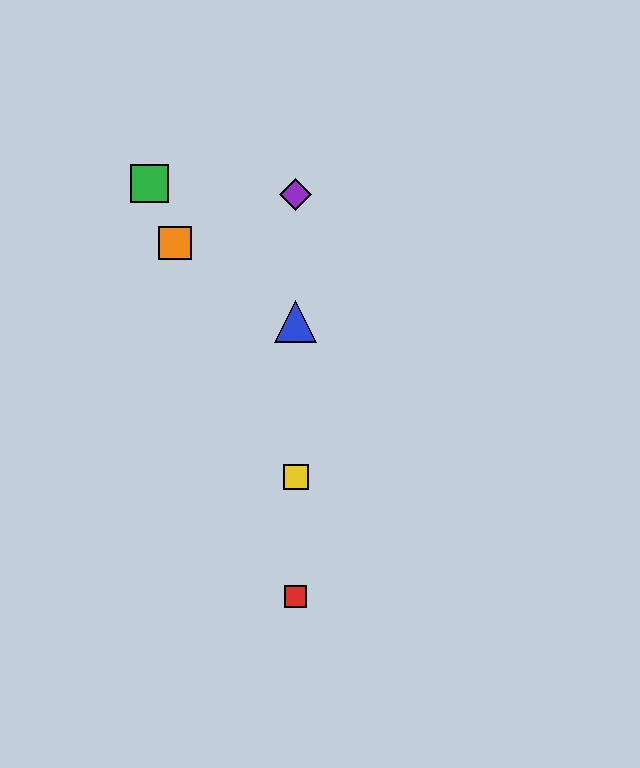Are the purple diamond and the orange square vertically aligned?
No, the purple diamond is at x≈296 and the orange square is at x≈175.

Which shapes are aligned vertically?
The red square, the blue triangle, the yellow square, the purple diamond are aligned vertically.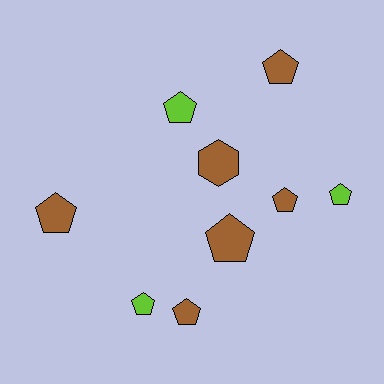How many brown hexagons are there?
There is 1 brown hexagon.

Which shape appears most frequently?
Pentagon, with 8 objects.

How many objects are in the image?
There are 9 objects.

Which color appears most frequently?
Brown, with 6 objects.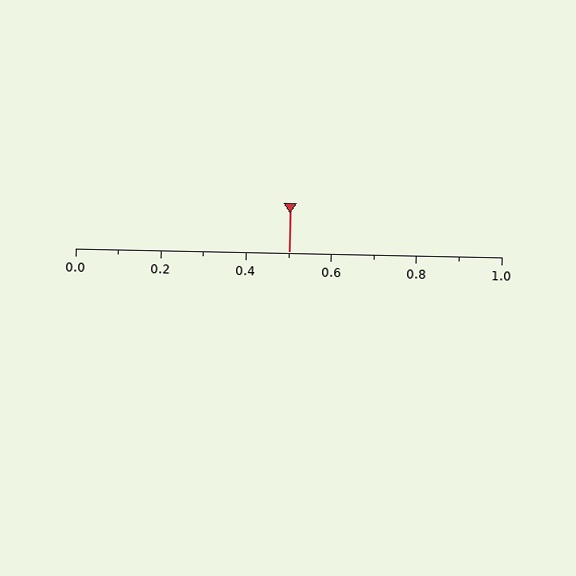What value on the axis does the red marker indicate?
The marker indicates approximately 0.5.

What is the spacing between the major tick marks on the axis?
The major ticks are spaced 0.2 apart.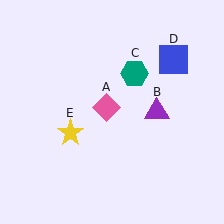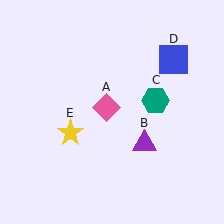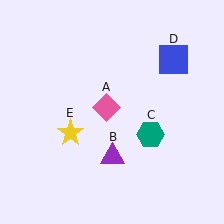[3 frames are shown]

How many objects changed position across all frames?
2 objects changed position: purple triangle (object B), teal hexagon (object C).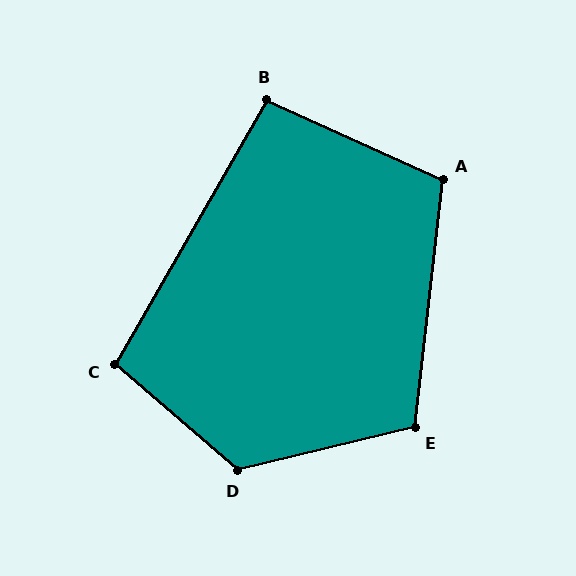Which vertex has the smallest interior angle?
B, at approximately 96 degrees.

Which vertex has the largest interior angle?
D, at approximately 126 degrees.